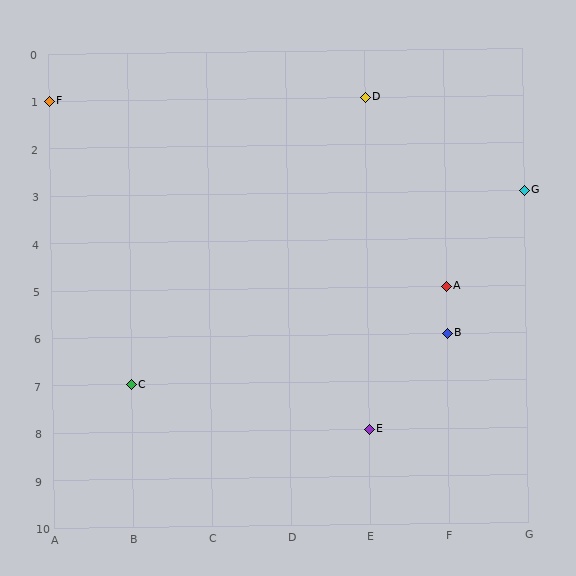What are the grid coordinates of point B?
Point B is at grid coordinates (F, 6).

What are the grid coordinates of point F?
Point F is at grid coordinates (A, 1).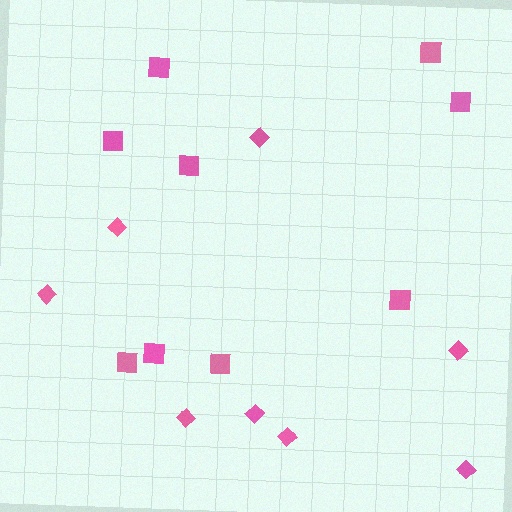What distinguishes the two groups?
There are 2 groups: one group of squares (9) and one group of diamonds (8).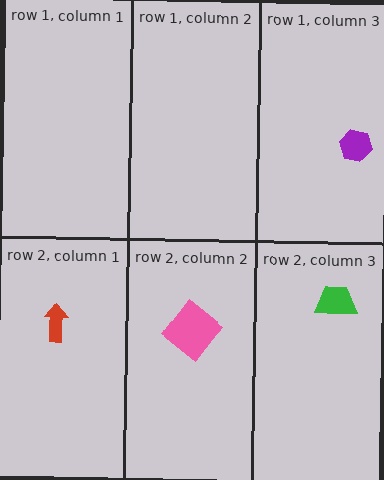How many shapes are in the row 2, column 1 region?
1.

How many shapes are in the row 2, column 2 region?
1.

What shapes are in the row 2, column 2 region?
The pink diamond.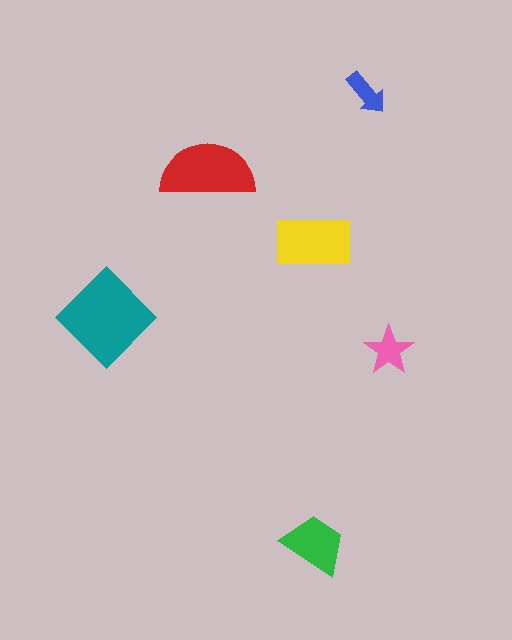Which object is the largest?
The teal diamond.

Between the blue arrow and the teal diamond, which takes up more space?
The teal diamond.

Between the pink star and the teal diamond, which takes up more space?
The teal diamond.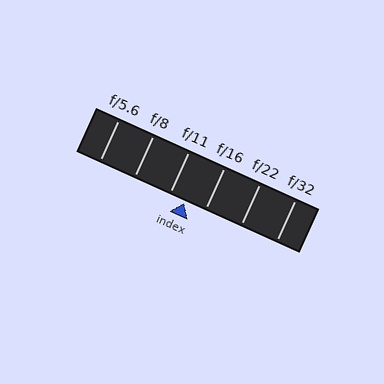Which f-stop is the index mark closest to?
The index mark is closest to f/11.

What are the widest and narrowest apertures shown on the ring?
The widest aperture shown is f/5.6 and the narrowest is f/32.